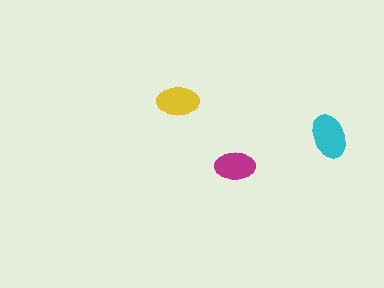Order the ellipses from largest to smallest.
the cyan one, the yellow one, the magenta one.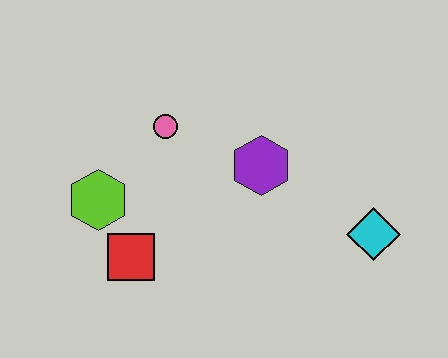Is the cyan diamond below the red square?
No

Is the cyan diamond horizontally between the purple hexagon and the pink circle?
No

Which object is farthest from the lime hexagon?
The cyan diamond is farthest from the lime hexagon.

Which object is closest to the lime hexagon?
The red square is closest to the lime hexagon.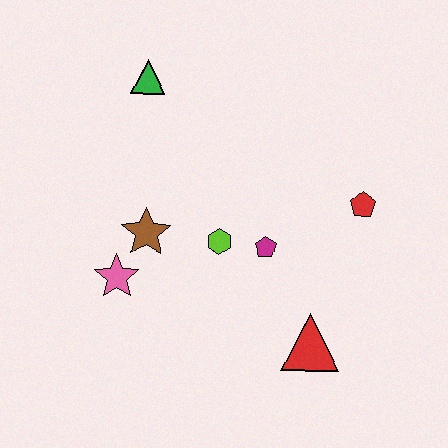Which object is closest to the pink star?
The brown star is closest to the pink star.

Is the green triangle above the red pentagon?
Yes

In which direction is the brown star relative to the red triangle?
The brown star is to the left of the red triangle.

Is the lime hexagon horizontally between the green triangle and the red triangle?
Yes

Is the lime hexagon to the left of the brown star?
No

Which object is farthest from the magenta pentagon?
The green triangle is farthest from the magenta pentagon.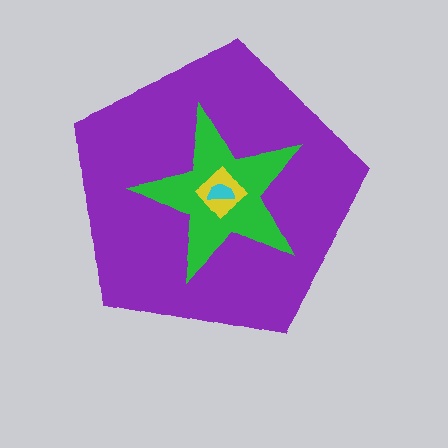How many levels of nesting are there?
4.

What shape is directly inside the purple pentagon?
The green star.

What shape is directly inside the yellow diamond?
The cyan semicircle.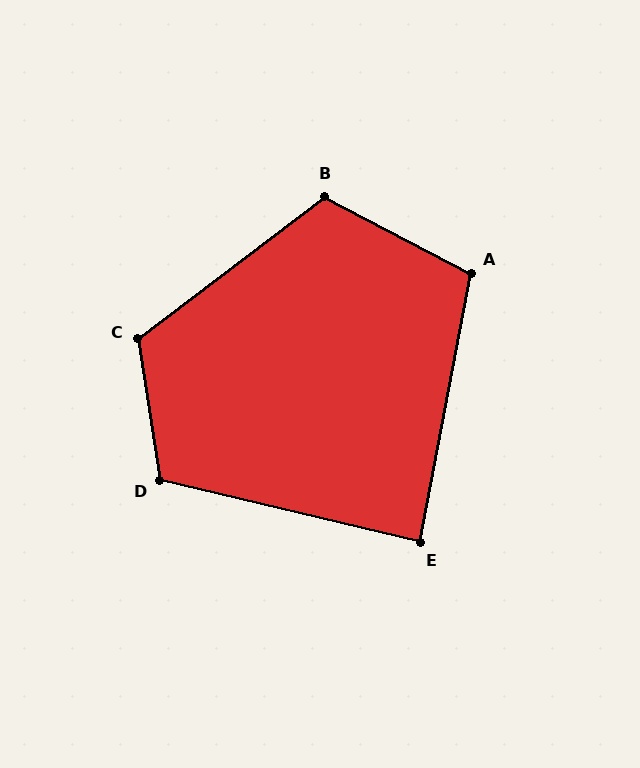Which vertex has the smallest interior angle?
E, at approximately 87 degrees.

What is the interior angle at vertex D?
Approximately 112 degrees (obtuse).